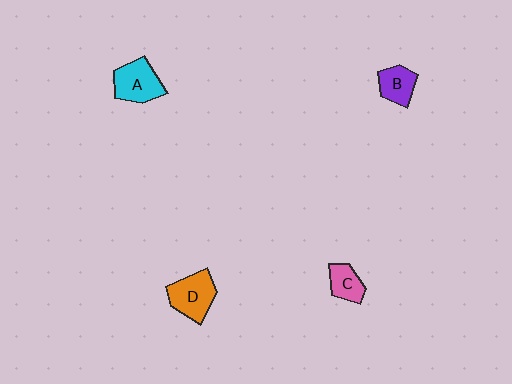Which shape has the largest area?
Shape D (orange).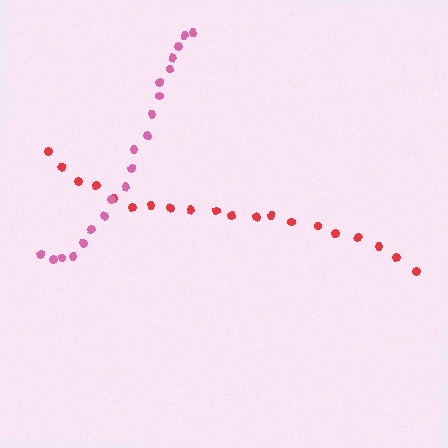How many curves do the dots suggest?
There are 2 distinct paths.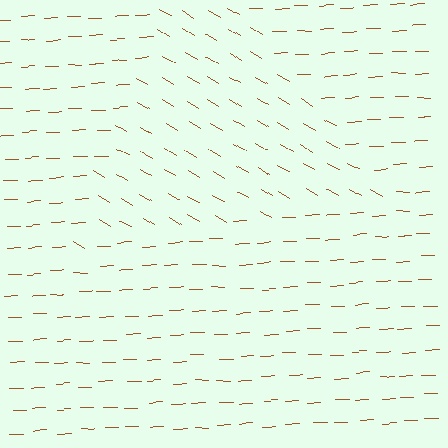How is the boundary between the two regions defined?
The boundary is defined purely by a change in line orientation (approximately 32 degrees difference). All lines are the same color and thickness.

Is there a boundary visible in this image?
Yes, there is a texture boundary formed by a change in line orientation.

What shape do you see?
I see a triangle.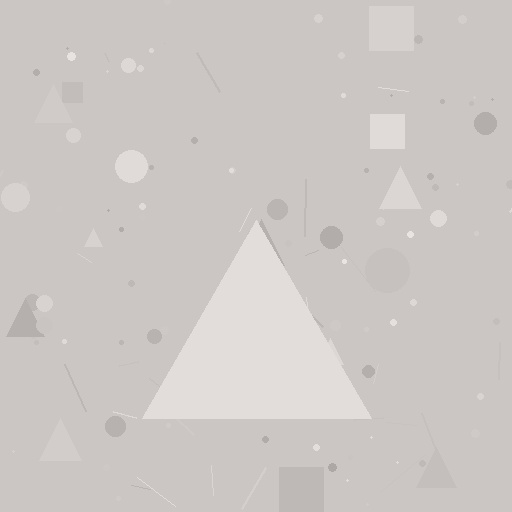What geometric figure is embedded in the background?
A triangle is embedded in the background.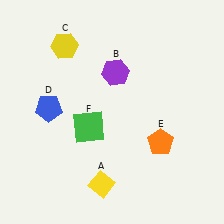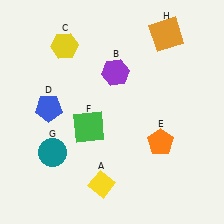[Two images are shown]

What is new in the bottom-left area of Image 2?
A teal circle (G) was added in the bottom-left area of Image 2.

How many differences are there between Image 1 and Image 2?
There are 2 differences between the two images.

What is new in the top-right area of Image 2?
An orange square (H) was added in the top-right area of Image 2.